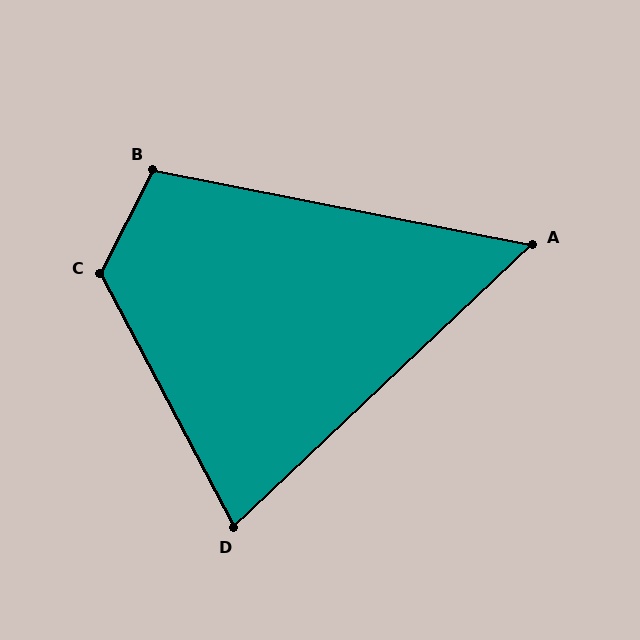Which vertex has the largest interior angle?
C, at approximately 125 degrees.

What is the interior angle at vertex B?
Approximately 106 degrees (obtuse).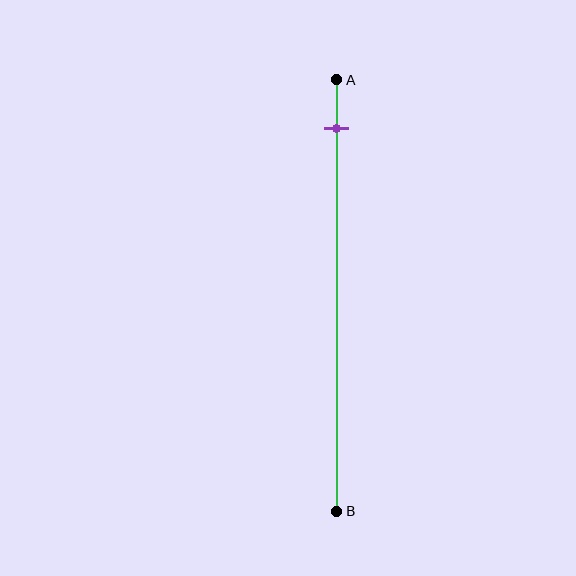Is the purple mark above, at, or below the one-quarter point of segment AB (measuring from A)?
The purple mark is above the one-quarter point of segment AB.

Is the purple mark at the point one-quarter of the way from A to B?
No, the mark is at about 10% from A, not at the 25% one-quarter point.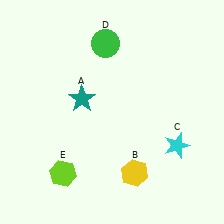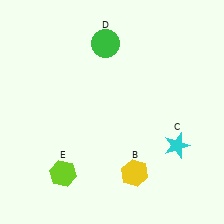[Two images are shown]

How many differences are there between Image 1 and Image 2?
There is 1 difference between the two images.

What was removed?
The teal star (A) was removed in Image 2.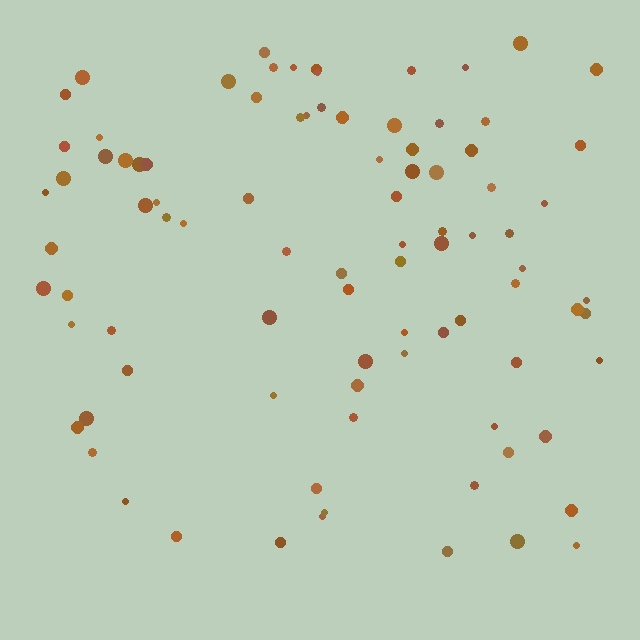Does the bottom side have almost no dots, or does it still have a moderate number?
Still a moderate number, just noticeably fewer than the top.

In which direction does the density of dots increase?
From bottom to top, with the top side densest.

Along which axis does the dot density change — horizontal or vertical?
Vertical.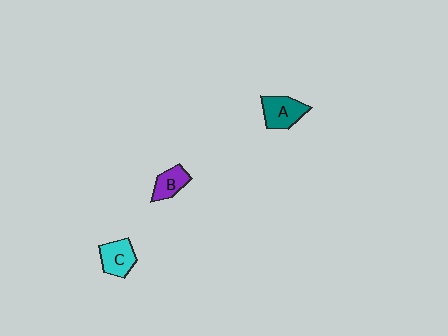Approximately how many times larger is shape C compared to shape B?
Approximately 1.2 times.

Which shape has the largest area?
Shape A (teal).